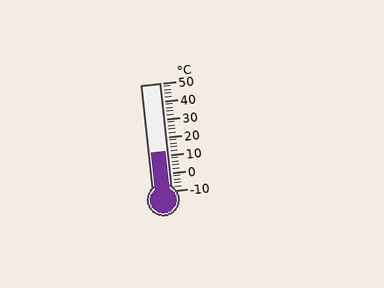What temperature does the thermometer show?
The thermometer shows approximately 12°C.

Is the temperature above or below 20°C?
The temperature is below 20°C.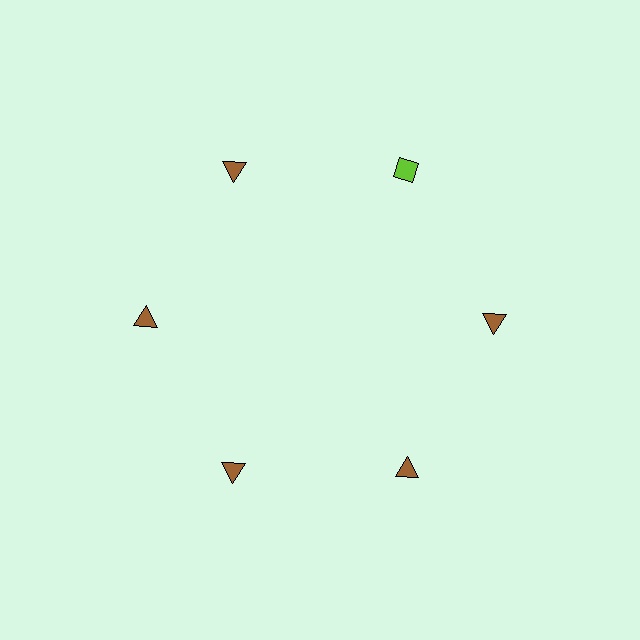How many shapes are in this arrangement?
There are 6 shapes arranged in a ring pattern.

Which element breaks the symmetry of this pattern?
The lime diamond at roughly the 1 o'clock position breaks the symmetry. All other shapes are brown triangles.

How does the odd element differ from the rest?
It differs in both color (lime instead of brown) and shape (diamond instead of triangle).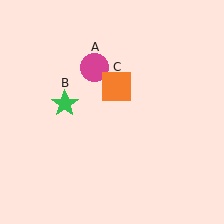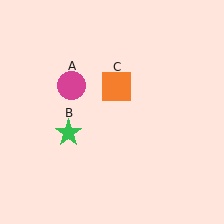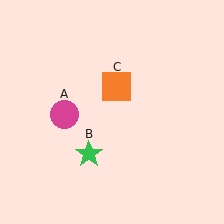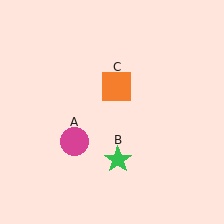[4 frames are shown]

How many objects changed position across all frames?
2 objects changed position: magenta circle (object A), green star (object B).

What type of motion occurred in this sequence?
The magenta circle (object A), green star (object B) rotated counterclockwise around the center of the scene.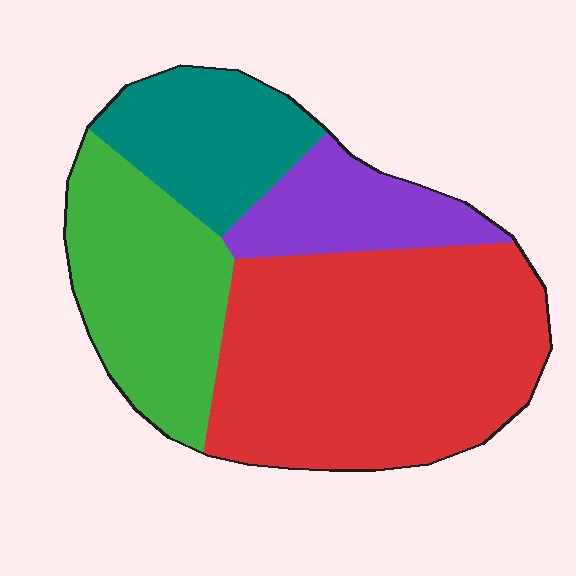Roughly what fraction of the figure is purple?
Purple takes up about one eighth (1/8) of the figure.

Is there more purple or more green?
Green.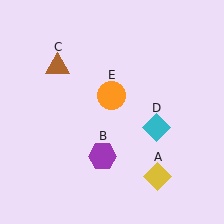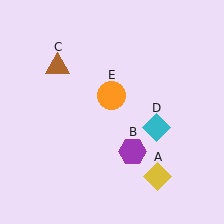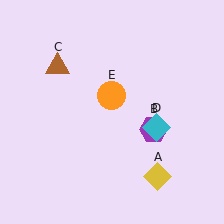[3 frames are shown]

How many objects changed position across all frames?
1 object changed position: purple hexagon (object B).